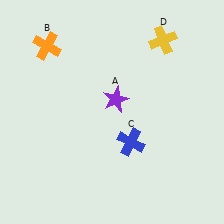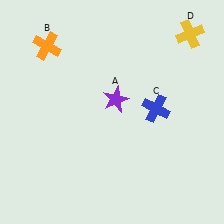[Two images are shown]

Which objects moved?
The objects that moved are: the blue cross (C), the yellow cross (D).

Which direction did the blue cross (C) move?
The blue cross (C) moved up.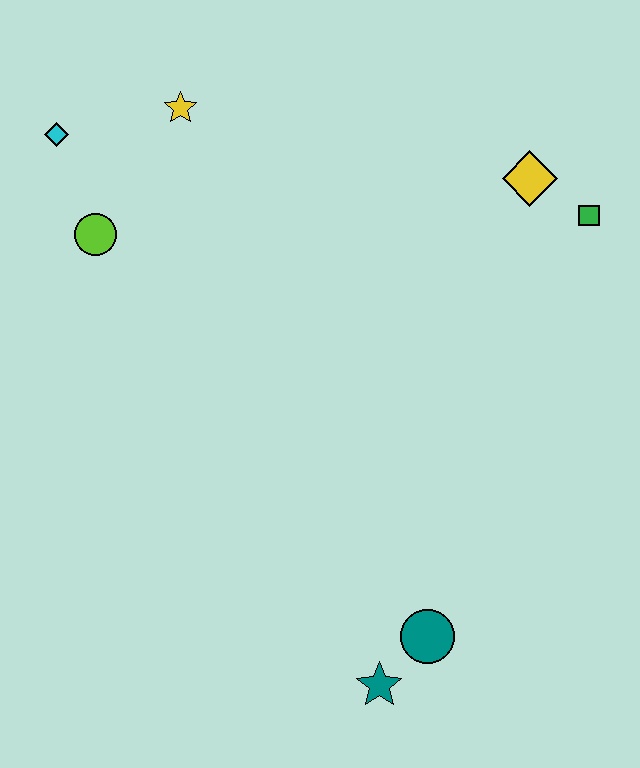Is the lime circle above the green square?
No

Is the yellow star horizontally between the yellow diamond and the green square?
No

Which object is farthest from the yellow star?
The teal star is farthest from the yellow star.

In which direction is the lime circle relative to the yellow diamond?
The lime circle is to the left of the yellow diamond.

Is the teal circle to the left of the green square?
Yes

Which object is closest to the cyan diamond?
The lime circle is closest to the cyan diamond.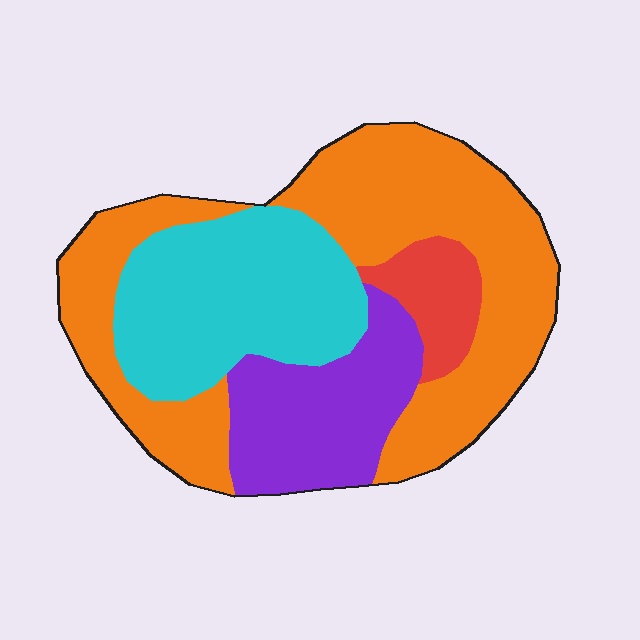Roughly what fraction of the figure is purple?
Purple takes up less than a quarter of the figure.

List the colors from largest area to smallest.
From largest to smallest: orange, cyan, purple, red.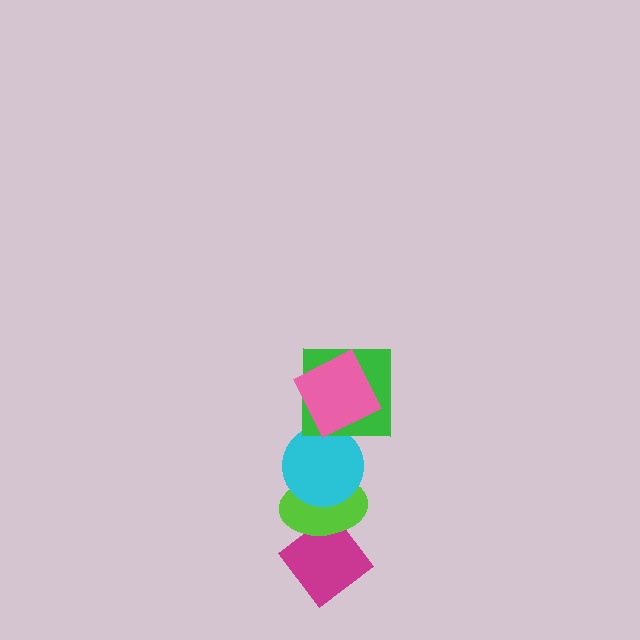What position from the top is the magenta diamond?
The magenta diamond is 5th from the top.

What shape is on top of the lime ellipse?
The cyan circle is on top of the lime ellipse.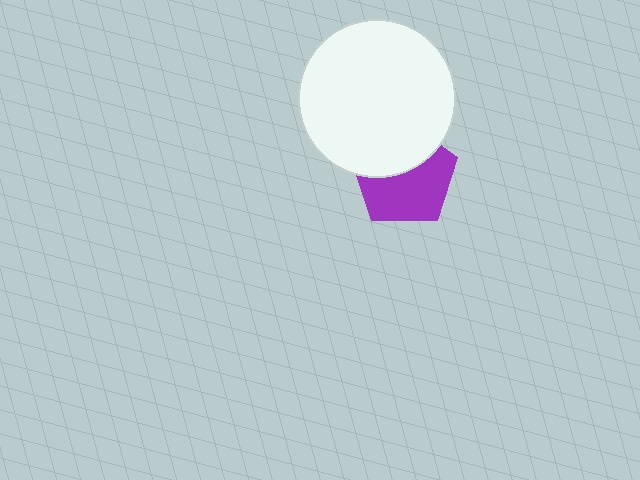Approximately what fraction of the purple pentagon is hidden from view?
Roughly 41% of the purple pentagon is hidden behind the white circle.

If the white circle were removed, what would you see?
You would see the complete purple pentagon.